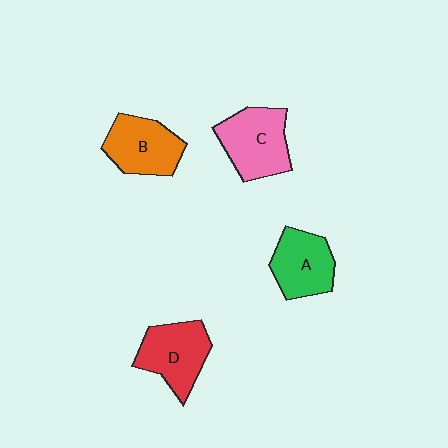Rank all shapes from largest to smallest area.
From largest to smallest: C (pink), D (red), B (orange), A (green).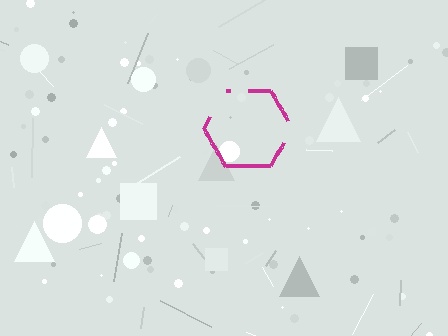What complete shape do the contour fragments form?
The contour fragments form a hexagon.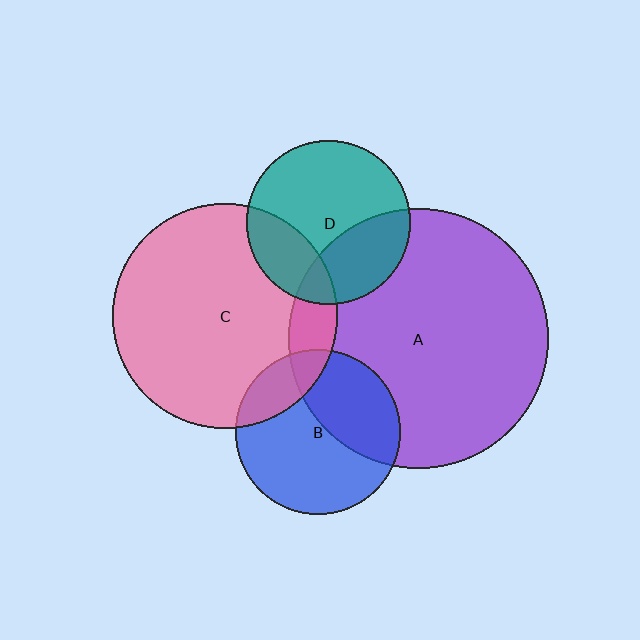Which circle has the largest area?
Circle A (purple).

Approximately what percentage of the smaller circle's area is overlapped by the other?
Approximately 40%.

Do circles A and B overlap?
Yes.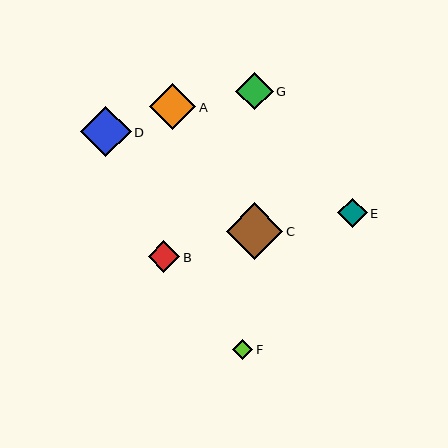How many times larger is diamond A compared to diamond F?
Diamond A is approximately 2.3 times the size of diamond F.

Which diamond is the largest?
Diamond C is the largest with a size of approximately 57 pixels.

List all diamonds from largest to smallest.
From largest to smallest: C, D, A, G, B, E, F.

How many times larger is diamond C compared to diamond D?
Diamond C is approximately 1.1 times the size of diamond D.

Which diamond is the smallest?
Diamond F is the smallest with a size of approximately 20 pixels.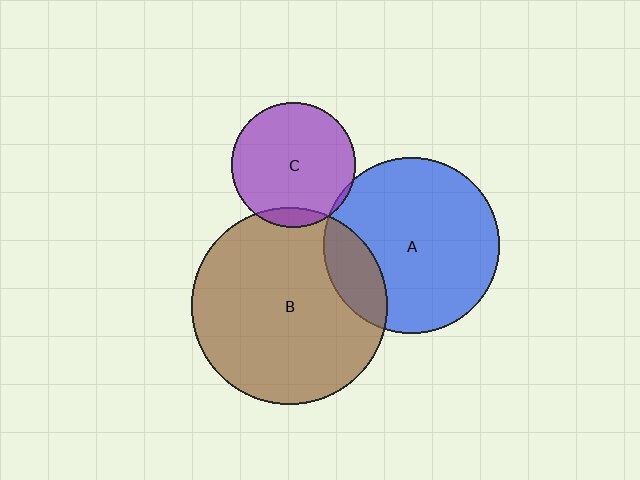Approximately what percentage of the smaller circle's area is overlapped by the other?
Approximately 10%.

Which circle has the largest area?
Circle B (brown).